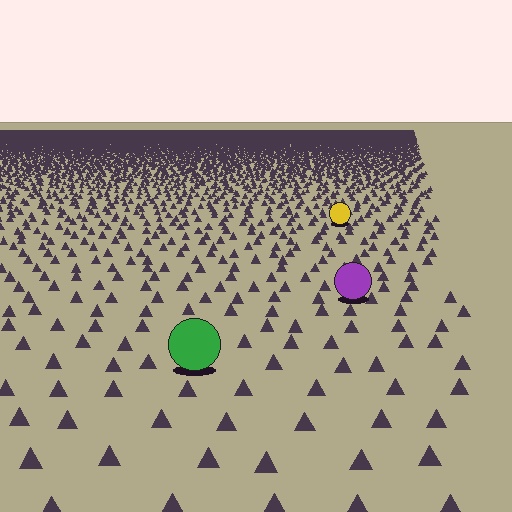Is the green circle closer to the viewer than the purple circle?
Yes. The green circle is closer — you can tell from the texture gradient: the ground texture is coarser near it.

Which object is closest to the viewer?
The green circle is closest. The texture marks near it are larger and more spread out.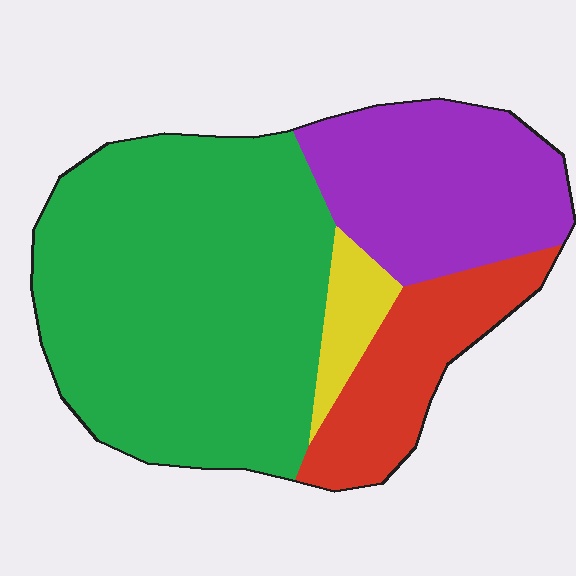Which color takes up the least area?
Yellow, at roughly 5%.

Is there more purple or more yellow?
Purple.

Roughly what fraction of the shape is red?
Red covers around 15% of the shape.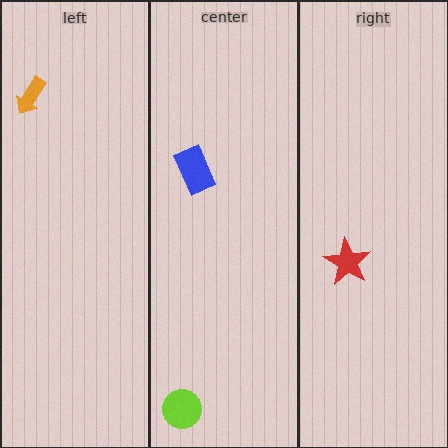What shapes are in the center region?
The blue rectangle, the lime circle.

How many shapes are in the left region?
1.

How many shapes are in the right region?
1.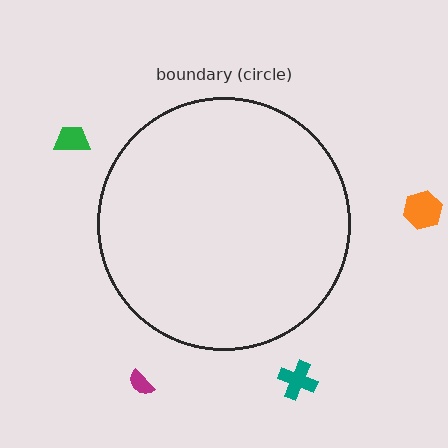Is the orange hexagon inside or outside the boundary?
Outside.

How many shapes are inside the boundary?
0 inside, 4 outside.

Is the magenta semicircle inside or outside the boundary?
Outside.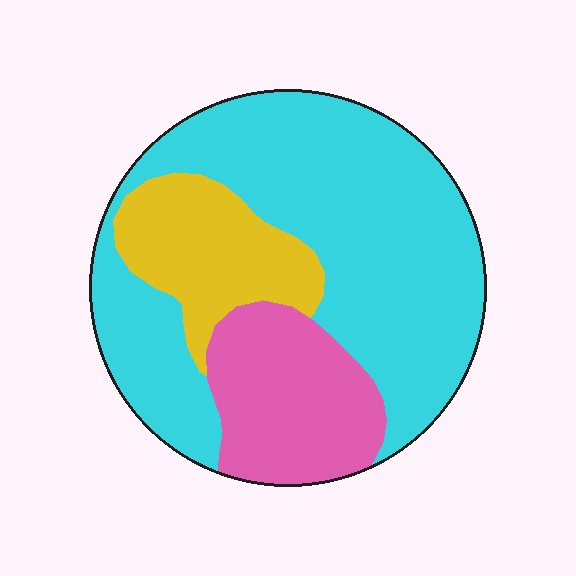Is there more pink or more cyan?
Cyan.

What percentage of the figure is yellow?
Yellow takes up about one sixth (1/6) of the figure.